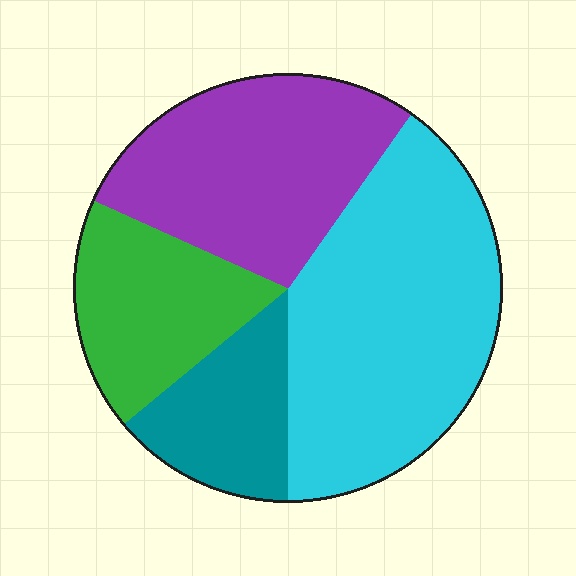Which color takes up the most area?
Cyan, at roughly 40%.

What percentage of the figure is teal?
Teal takes up about one eighth (1/8) of the figure.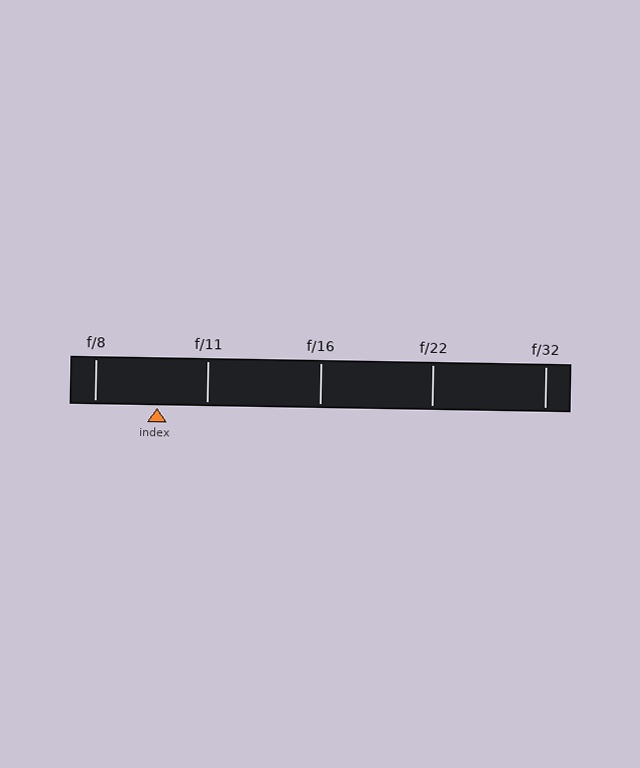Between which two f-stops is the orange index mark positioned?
The index mark is between f/8 and f/11.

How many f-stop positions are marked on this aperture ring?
There are 5 f-stop positions marked.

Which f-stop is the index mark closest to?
The index mark is closest to f/11.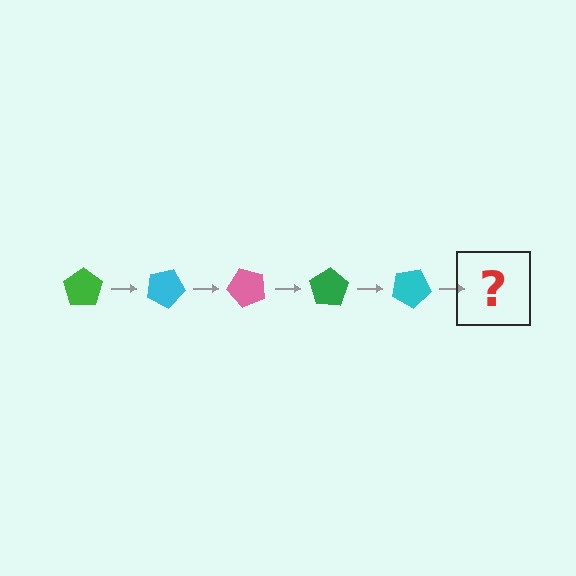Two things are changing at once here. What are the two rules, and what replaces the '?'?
The two rules are that it rotates 25 degrees each step and the color cycles through green, cyan, and pink. The '?' should be a pink pentagon, rotated 125 degrees from the start.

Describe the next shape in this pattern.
It should be a pink pentagon, rotated 125 degrees from the start.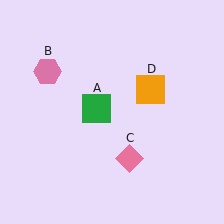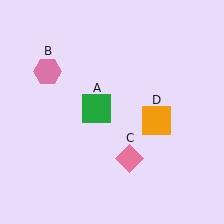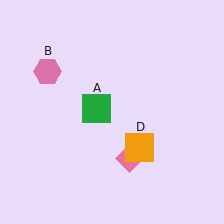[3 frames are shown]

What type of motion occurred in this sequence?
The orange square (object D) rotated clockwise around the center of the scene.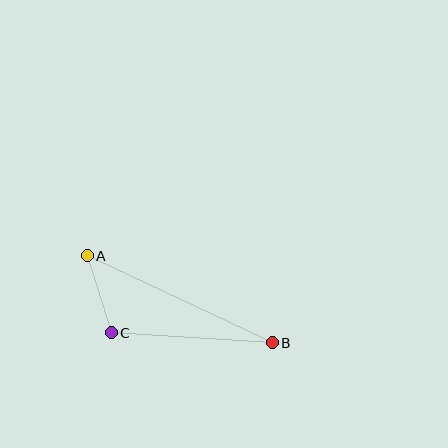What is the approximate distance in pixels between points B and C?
The distance between B and C is approximately 161 pixels.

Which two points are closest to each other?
Points A and C are closest to each other.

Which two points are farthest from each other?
Points A and B are farthest from each other.